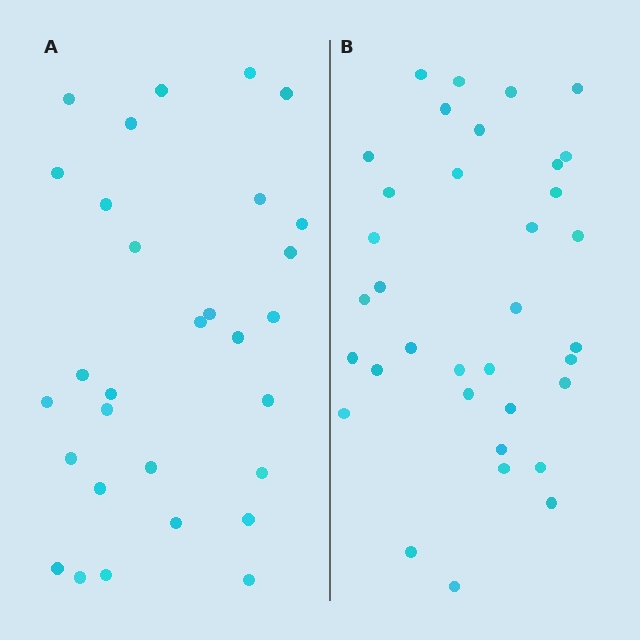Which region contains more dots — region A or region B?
Region B (the right region) has more dots.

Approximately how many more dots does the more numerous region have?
Region B has about 5 more dots than region A.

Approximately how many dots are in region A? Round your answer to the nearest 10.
About 30 dots.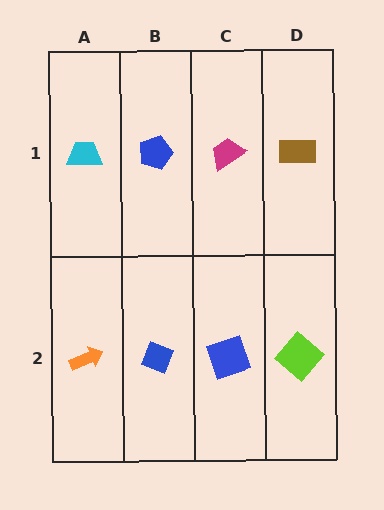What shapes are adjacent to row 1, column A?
An orange arrow (row 2, column A), a blue pentagon (row 1, column B).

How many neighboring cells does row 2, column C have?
3.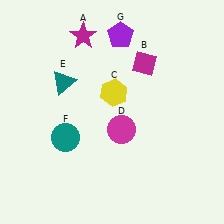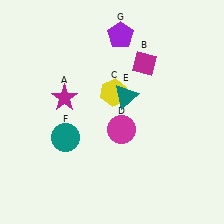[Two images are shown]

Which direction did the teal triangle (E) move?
The teal triangle (E) moved right.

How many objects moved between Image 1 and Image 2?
2 objects moved between the two images.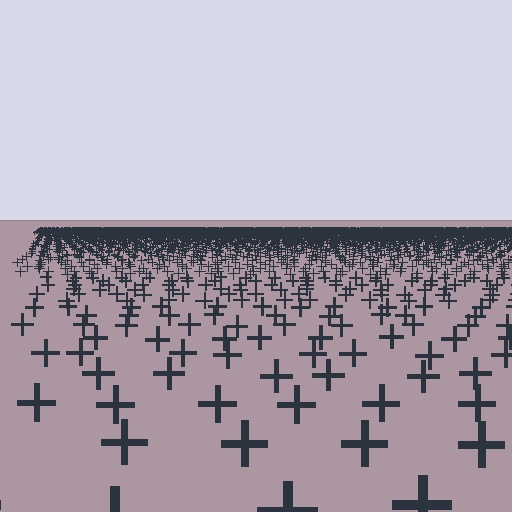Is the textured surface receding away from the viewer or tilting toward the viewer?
The surface is receding away from the viewer. Texture elements get smaller and denser toward the top.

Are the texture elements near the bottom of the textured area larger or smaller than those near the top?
Larger. Near the bottom, elements are closer to the viewer and appear at a bigger on-screen size.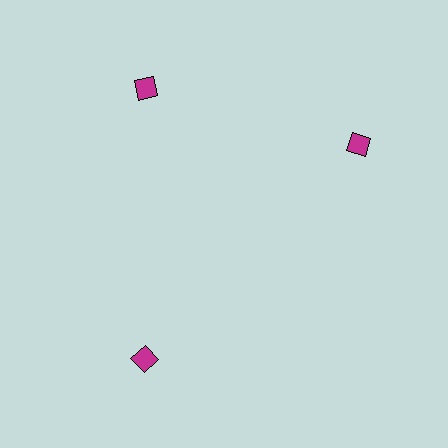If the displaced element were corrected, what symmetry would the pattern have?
It would have 3-fold rotational symmetry — the pattern would map onto itself every 120 degrees.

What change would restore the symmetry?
The symmetry would be restored by rotating it back into even spacing with its neighbors so that all 3 diamonds sit at equal angles and equal distance from the center.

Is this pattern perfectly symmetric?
No. The 3 magenta diamonds are arranged in a ring, but one element near the 3 o'clock position is rotated out of alignment along the ring, breaking the 3-fold rotational symmetry.